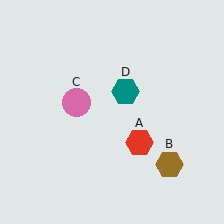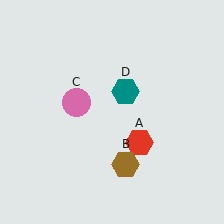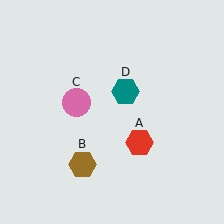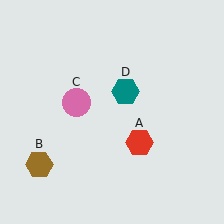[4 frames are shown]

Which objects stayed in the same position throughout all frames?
Red hexagon (object A) and pink circle (object C) and teal hexagon (object D) remained stationary.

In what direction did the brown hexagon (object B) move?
The brown hexagon (object B) moved left.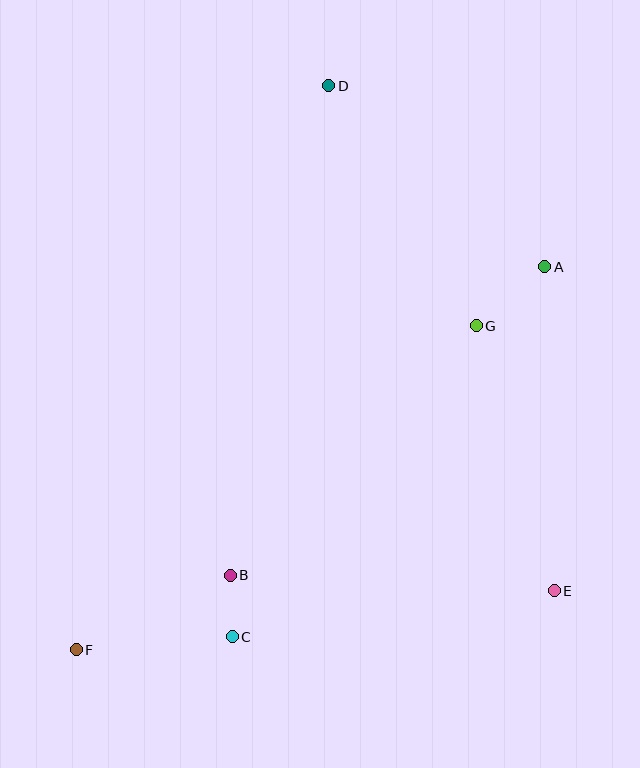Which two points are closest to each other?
Points B and C are closest to each other.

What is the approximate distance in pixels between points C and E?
The distance between C and E is approximately 325 pixels.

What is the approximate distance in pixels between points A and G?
The distance between A and G is approximately 91 pixels.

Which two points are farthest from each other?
Points D and F are farthest from each other.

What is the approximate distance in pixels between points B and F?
The distance between B and F is approximately 171 pixels.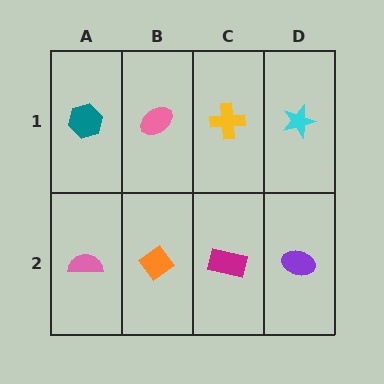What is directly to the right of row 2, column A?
An orange diamond.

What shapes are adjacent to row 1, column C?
A magenta rectangle (row 2, column C), a pink ellipse (row 1, column B), a cyan star (row 1, column D).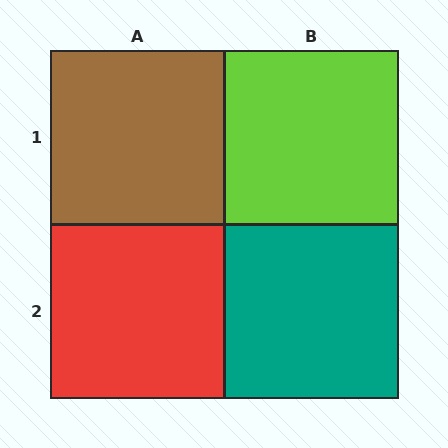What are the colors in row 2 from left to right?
Red, teal.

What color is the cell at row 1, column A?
Brown.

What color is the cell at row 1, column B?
Lime.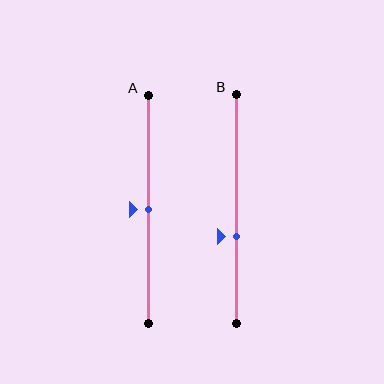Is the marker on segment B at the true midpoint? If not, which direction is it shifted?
No, the marker on segment B is shifted downward by about 12% of the segment length.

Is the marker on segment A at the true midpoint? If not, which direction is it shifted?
Yes, the marker on segment A is at the true midpoint.